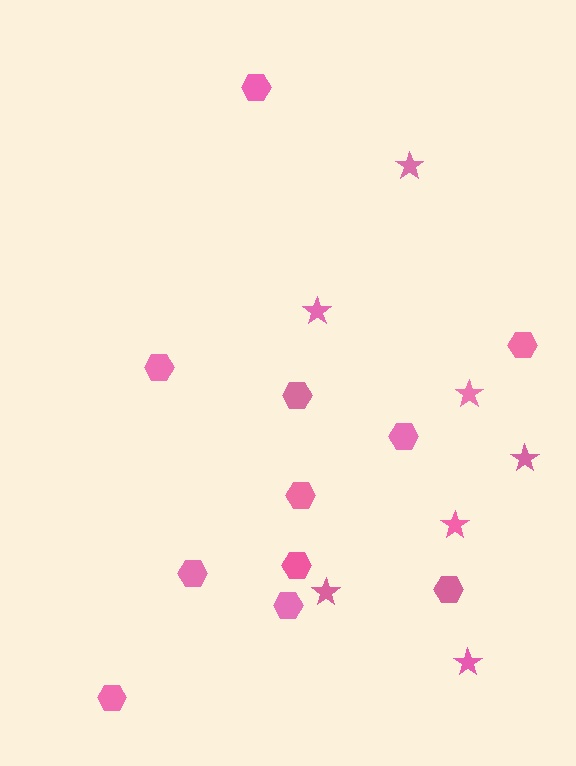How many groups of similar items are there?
There are 2 groups: one group of hexagons (11) and one group of stars (7).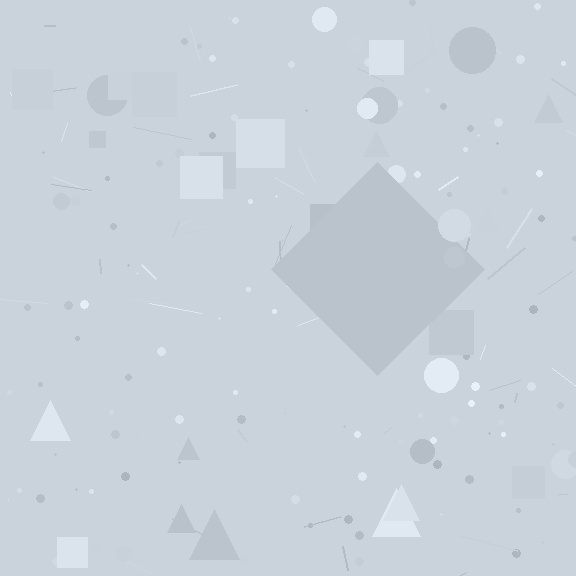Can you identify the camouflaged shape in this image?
The camouflaged shape is a diamond.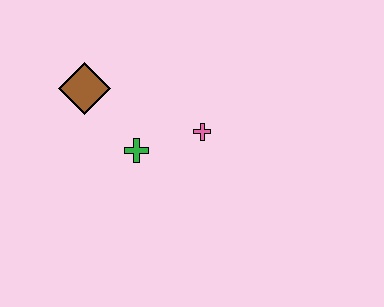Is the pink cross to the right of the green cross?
Yes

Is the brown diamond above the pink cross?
Yes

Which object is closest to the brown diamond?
The green cross is closest to the brown diamond.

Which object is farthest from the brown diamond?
The pink cross is farthest from the brown diamond.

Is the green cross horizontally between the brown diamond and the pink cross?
Yes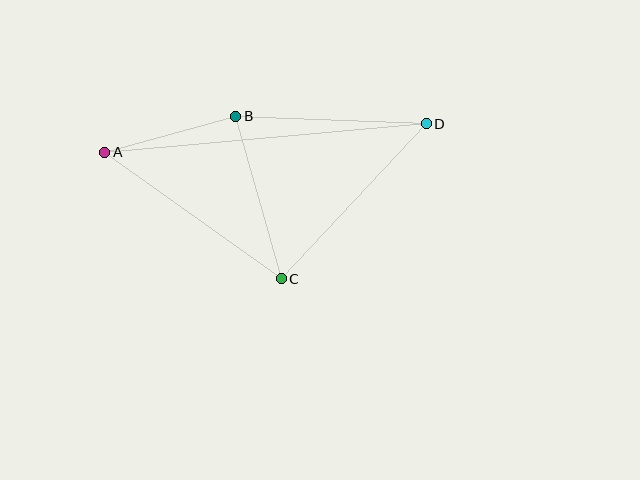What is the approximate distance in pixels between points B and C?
The distance between B and C is approximately 169 pixels.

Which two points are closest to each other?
Points A and B are closest to each other.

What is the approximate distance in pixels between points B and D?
The distance between B and D is approximately 190 pixels.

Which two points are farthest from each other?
Points A and D are farthest from each other.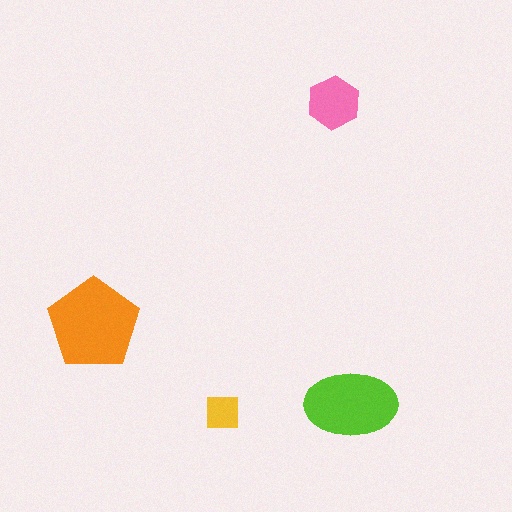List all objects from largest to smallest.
The orange pentagon, the lime ellipse, the pink hexagon, the yellow square.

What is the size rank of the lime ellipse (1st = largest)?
2nd.